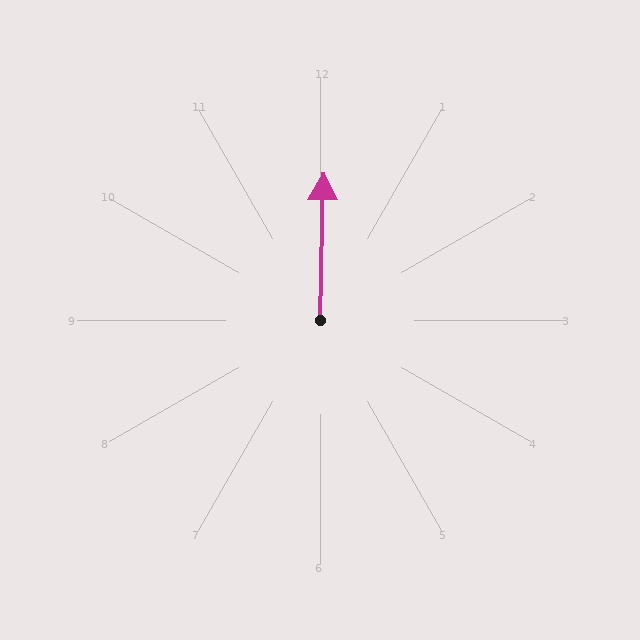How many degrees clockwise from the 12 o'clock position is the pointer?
Approximately 1 degrees.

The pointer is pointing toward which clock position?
Roughly 12 o'clock.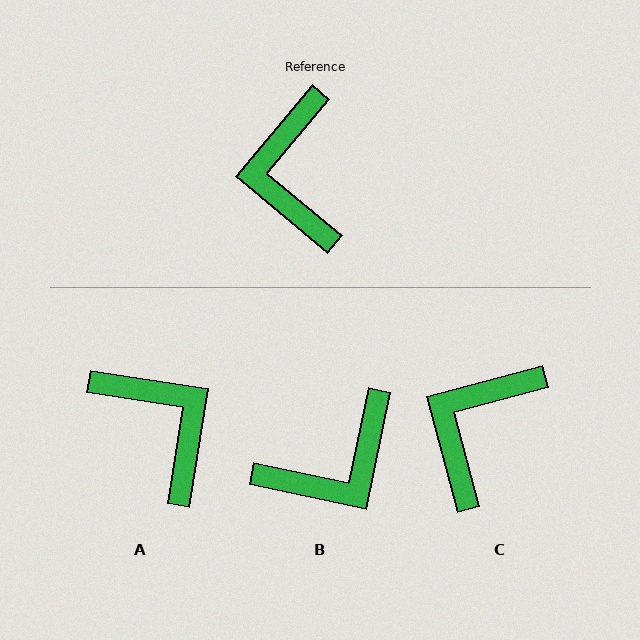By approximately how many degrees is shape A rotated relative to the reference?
Approximately 149 degrees clockwise.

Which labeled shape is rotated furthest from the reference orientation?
A, about 149 degrees away.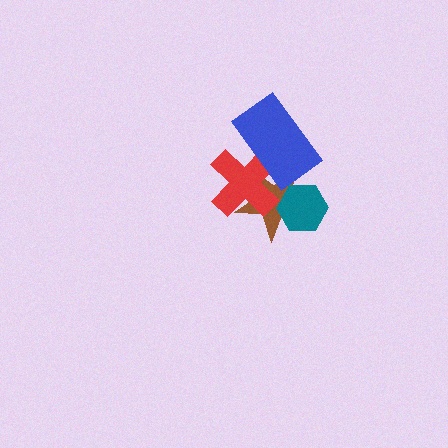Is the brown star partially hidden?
Yes, it is partially covered by another shape.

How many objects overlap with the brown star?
3 objects overlap with the brown star.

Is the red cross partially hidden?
Yes, it is partially covered by another shape.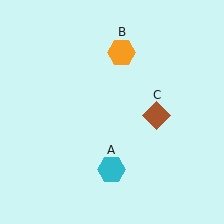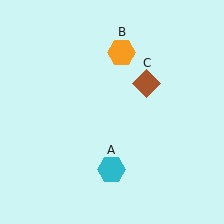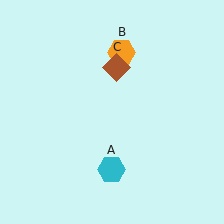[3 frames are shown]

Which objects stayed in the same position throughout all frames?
Cyan hexagon (object A) and orange hexagon (object B) remained stationary.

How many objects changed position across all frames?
1 object changed position: brown diamond (object C).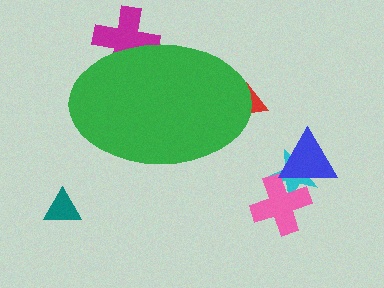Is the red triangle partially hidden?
Yes, the red triangle is partially hidden behind the green ellipse.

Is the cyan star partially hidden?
No, the cyan star is fully visible.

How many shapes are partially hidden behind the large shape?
2 shapes are partially hidden.